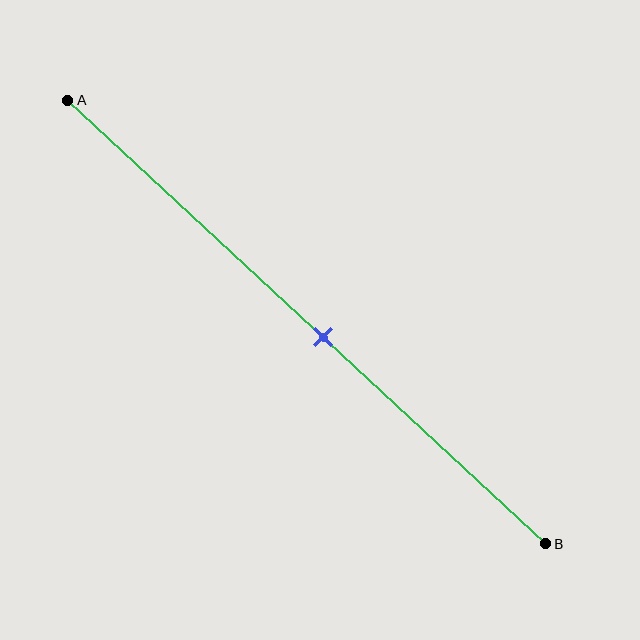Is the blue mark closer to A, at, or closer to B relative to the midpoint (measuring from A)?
The blue mark is closer to point B than the midpoint of segment AB.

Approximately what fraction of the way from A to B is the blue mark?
The blue mark is approximately 55% of the way from A to B.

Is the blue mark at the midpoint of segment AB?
No, the mark is at about 55% from A, not at the 50% midpoint.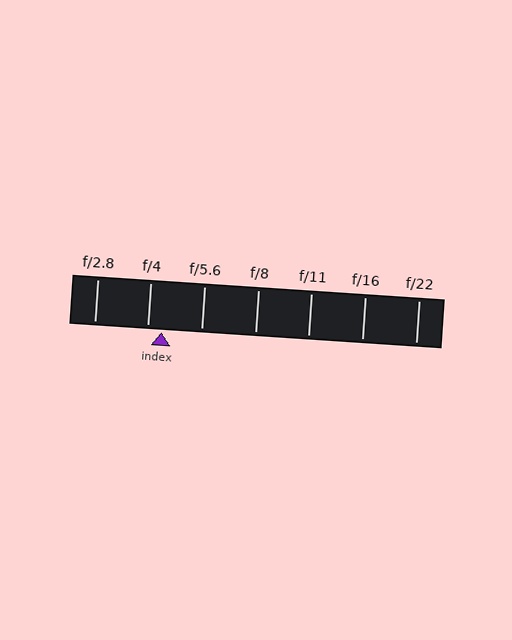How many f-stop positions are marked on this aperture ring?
There are 7 f-stop positions marked.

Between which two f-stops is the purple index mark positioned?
The index mark is between f/4 and f/5.6.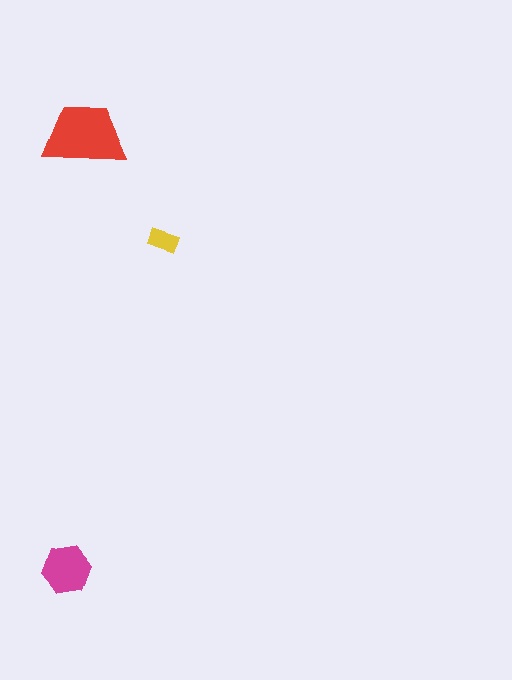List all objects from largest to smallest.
The red trapezoid, the magenta hexagon, the yellow rectangle.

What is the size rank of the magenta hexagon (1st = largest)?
2nd.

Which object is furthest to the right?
The yellow rectangle is rightmost.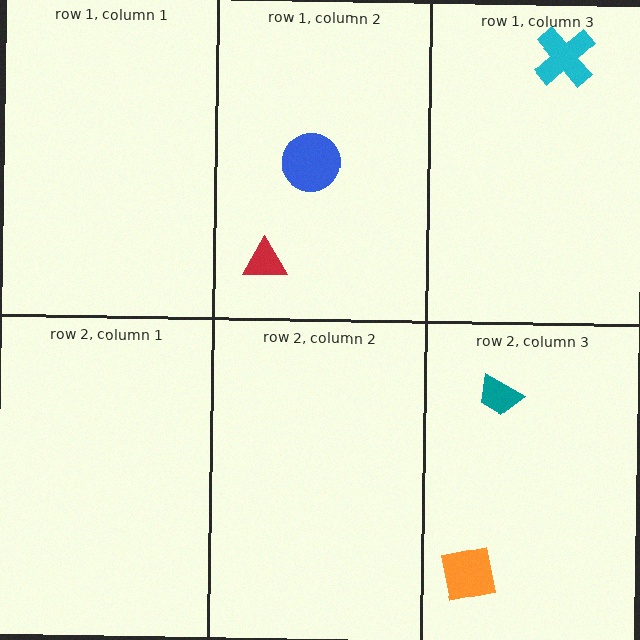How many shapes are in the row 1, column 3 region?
1.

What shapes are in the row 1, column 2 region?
The blue circle, the red triangle.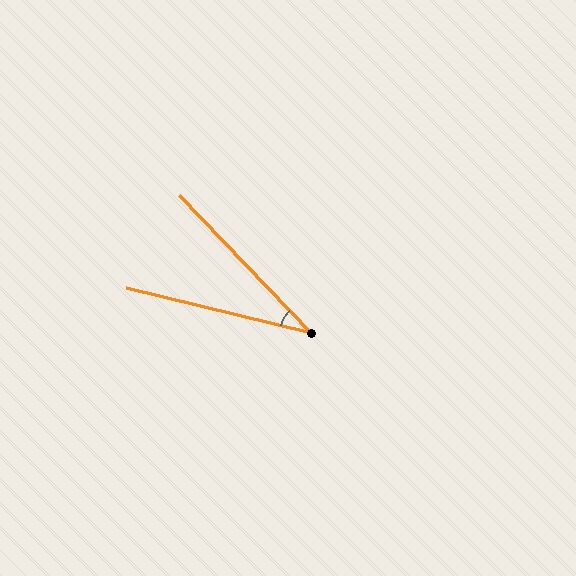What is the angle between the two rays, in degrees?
Approximately 32 degrees.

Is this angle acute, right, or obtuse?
It is acute.